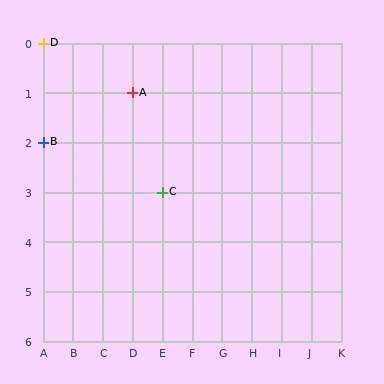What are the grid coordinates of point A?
Point A is at grid coordinates (D, 1).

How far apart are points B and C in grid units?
Points B and C are 4 columns and 1 row apart (about 4.1 grid units diagonally).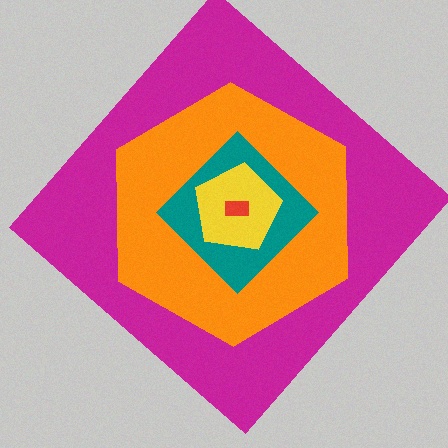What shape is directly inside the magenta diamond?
The orange hexagon.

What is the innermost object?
The red rectangle.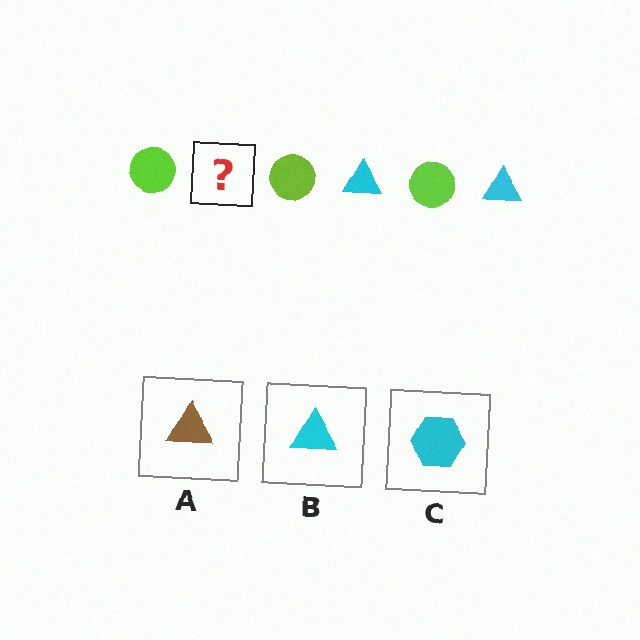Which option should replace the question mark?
Option B.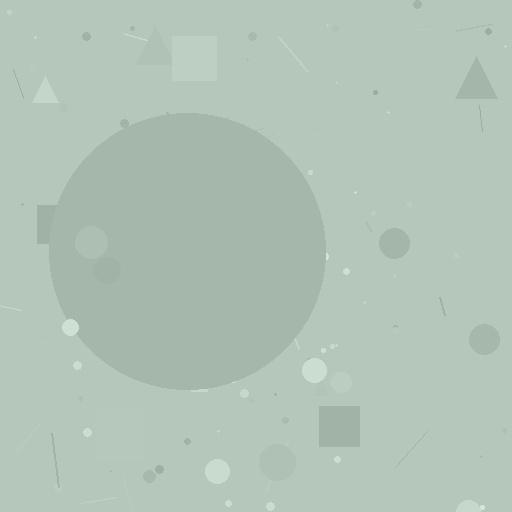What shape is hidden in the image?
A circle is hidden in the image.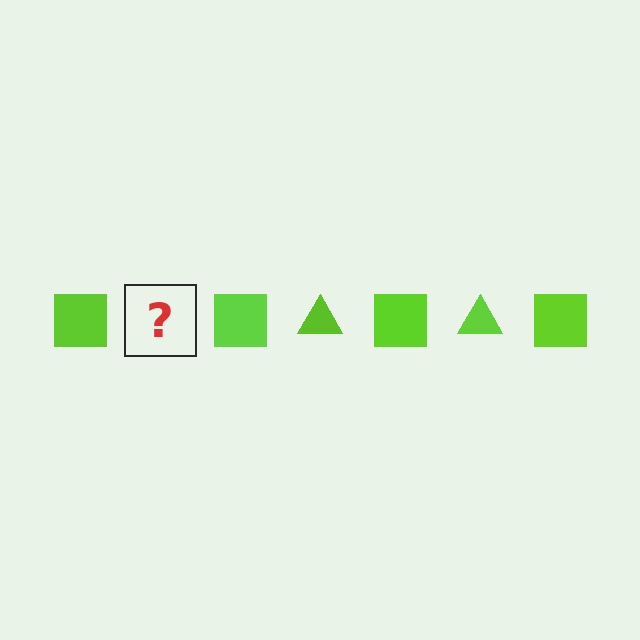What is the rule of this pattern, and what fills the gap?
The rule is that the pattern cycles through square, triangle shapes in lime. The gap should be filled with a lime triangle.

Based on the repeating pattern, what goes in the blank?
The blank should be a lime triangle.